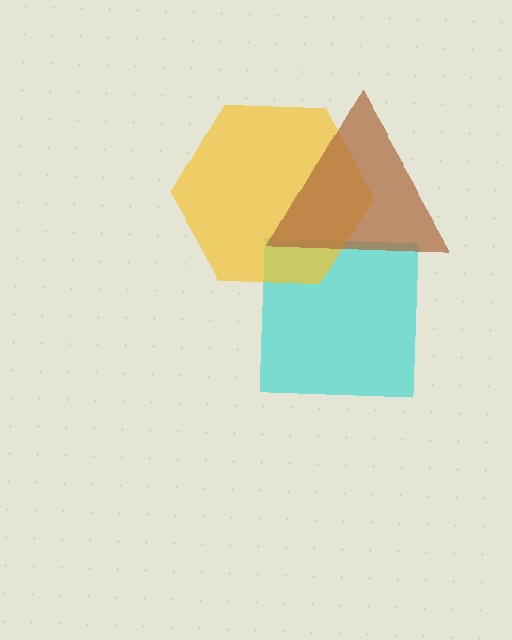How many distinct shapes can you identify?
There are 3 distinct shapes: a cyan square, a yellow hexagon, a brown triangle.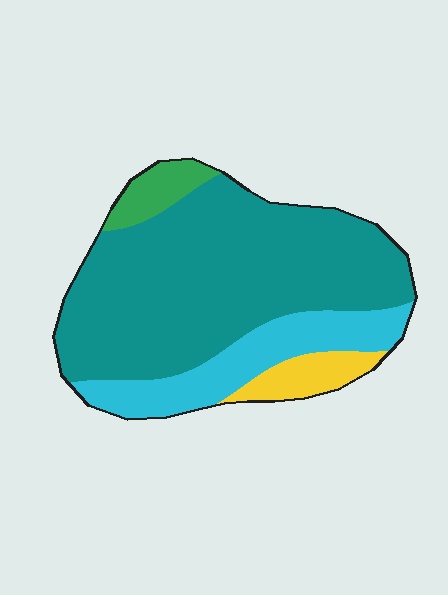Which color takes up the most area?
Teal, at roughly 65%.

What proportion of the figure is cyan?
Cyan covers roughly 20% of the figure.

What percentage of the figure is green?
Green takes up about one tenth (1/10) of the figure.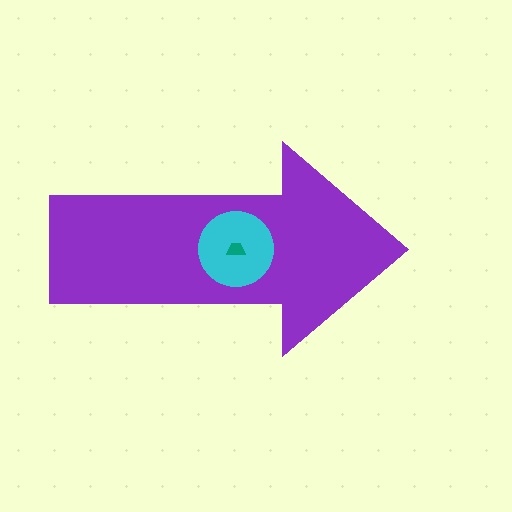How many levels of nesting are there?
3.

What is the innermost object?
The teal trapezoid.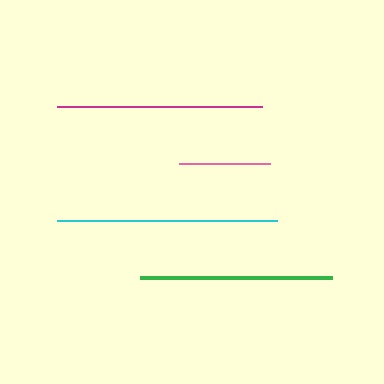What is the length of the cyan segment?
The cyan segment is approximately 220 pixels long.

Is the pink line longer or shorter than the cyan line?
The cyan line is longer than the pink line.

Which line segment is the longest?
The cyan line is the longest at approximately 220 pixels.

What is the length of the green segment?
The green segment is approximately 191 pixels long.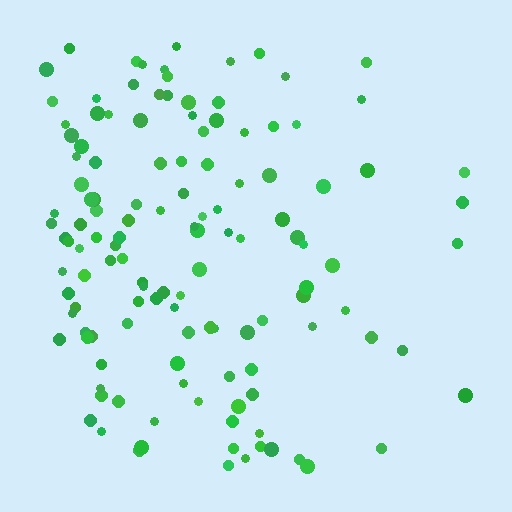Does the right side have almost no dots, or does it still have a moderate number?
Still a moderate number, just noticeably fewer than the left.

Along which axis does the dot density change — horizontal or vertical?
Horizontal.